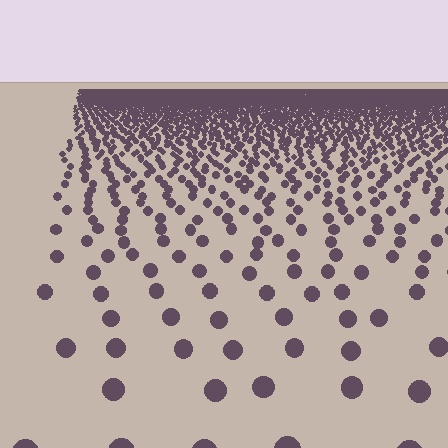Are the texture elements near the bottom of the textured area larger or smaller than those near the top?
Larger. Near the bottom, elements are closer to the viewer and appear at a bigger on-screen size.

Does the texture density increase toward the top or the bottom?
Density increases toward the top.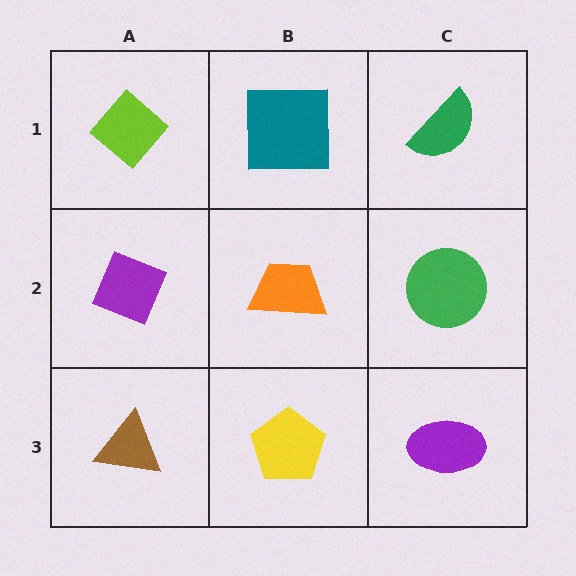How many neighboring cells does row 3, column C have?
2.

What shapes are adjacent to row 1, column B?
An orange trapezoid (row 2, column B), a lime diamond (row 1, column A), a green semicircle (row 1, column C).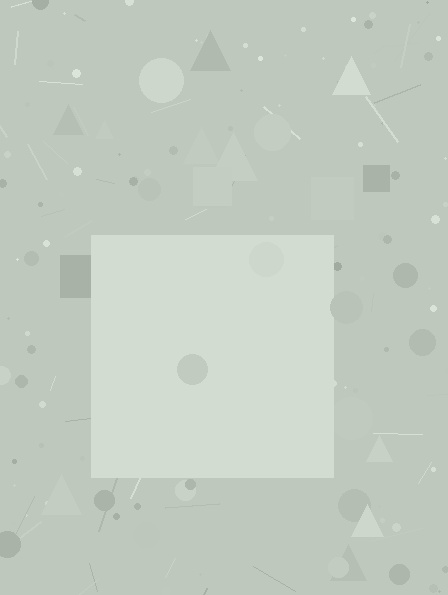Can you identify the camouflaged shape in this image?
The camouflaged shape is a square.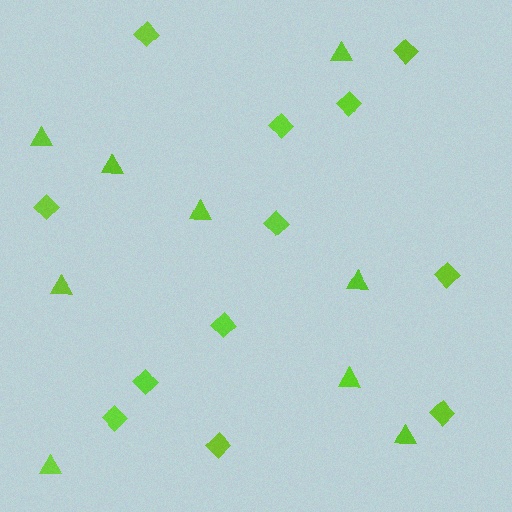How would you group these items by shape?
There are 2 groups: one group of diamonds (12) and one group of triangles (9).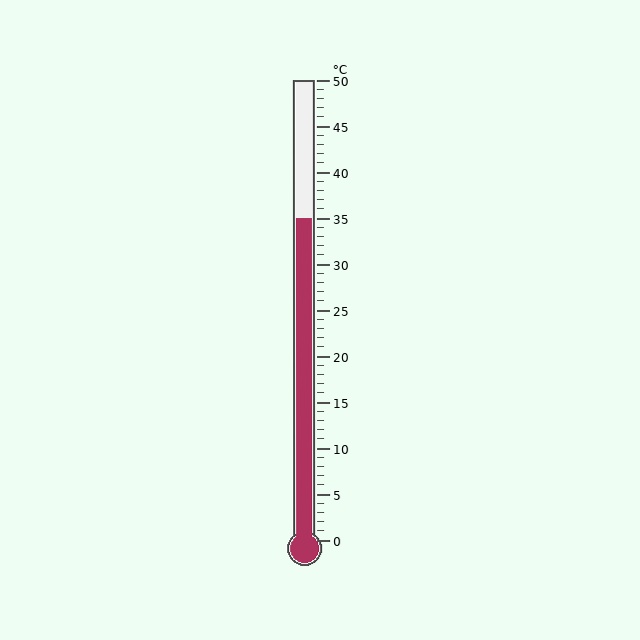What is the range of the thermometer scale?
The thermometer scale ranges from 0°C to 50°C.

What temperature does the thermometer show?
The thermometer shows approximately 35°C.